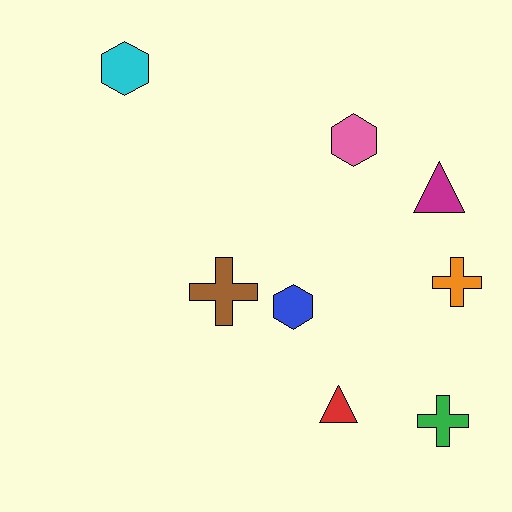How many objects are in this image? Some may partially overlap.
There are 8 objects.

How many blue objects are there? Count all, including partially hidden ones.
There is 1 blue object.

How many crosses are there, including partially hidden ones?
There are 3 crosses.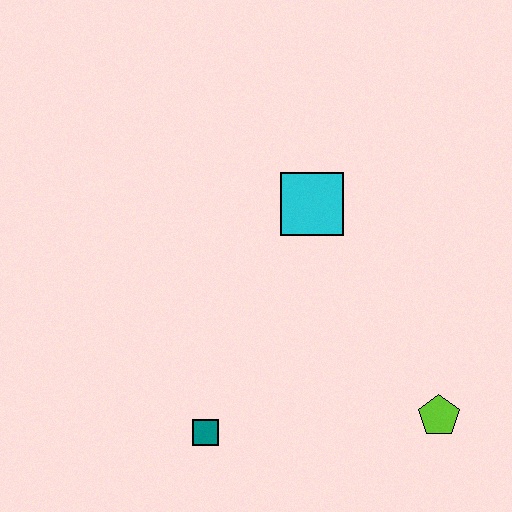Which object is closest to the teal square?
The lime pentagon is closest to the teal square.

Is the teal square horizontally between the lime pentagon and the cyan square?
No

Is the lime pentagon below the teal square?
No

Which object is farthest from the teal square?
The cyan square is farthest from the teal square.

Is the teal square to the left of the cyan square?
Yes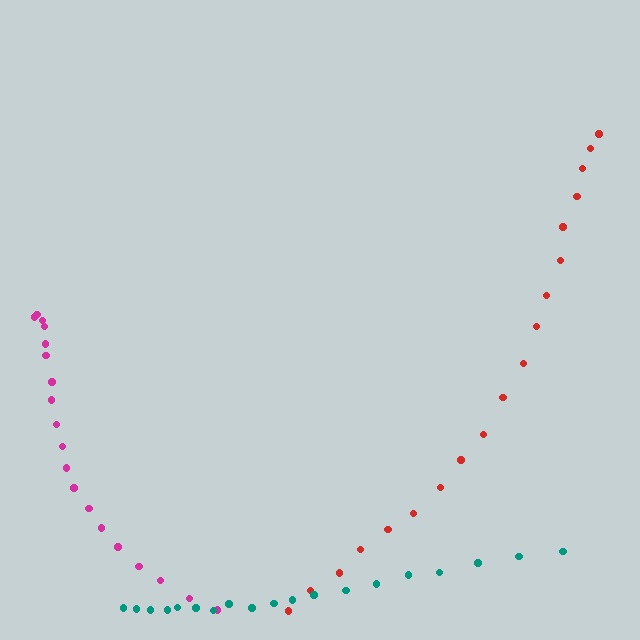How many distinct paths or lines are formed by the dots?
There are 3 distinct paths.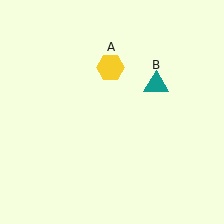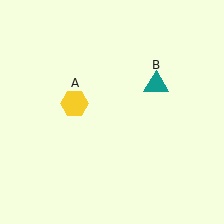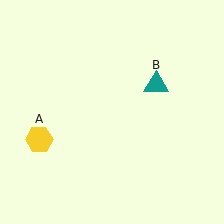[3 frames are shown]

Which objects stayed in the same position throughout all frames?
Teal triangle (object B) remained stationary.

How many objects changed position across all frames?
1 object changed position: yellow hexagon (object A).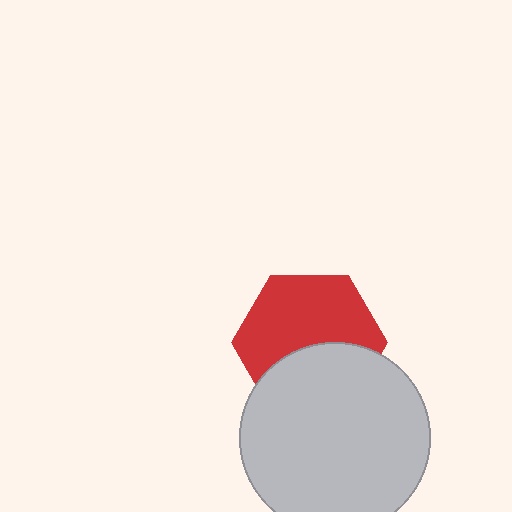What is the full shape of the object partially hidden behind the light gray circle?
The partially hidden object is a red hexagon.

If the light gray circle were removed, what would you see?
You would see the complete red hexagon.